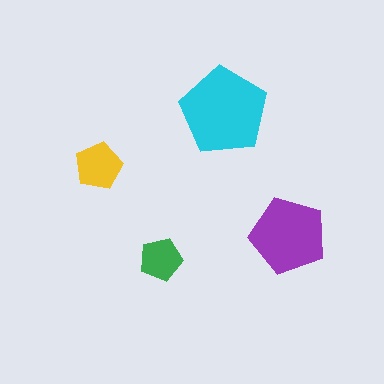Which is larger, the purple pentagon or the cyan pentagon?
The cyan one.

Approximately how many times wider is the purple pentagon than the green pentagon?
About 2 times wider.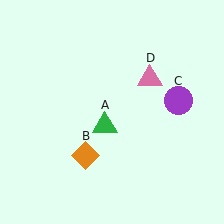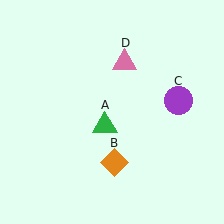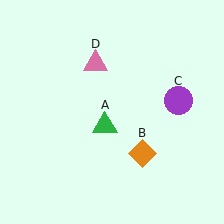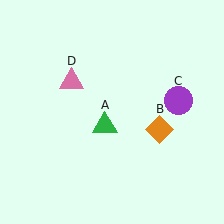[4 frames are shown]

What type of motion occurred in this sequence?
The orange diamond (object B), pink triangle (object D) rotated counterclockwise around the center of the scene.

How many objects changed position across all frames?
2 objects changed position: orange diamond (object B), pink triangle (object D).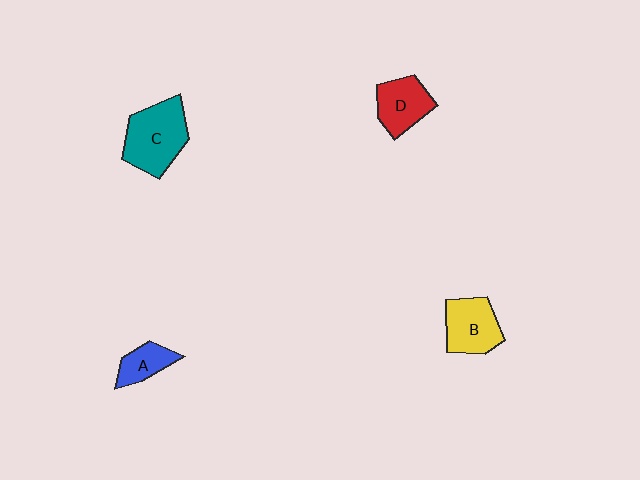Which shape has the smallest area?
Shape A (blue).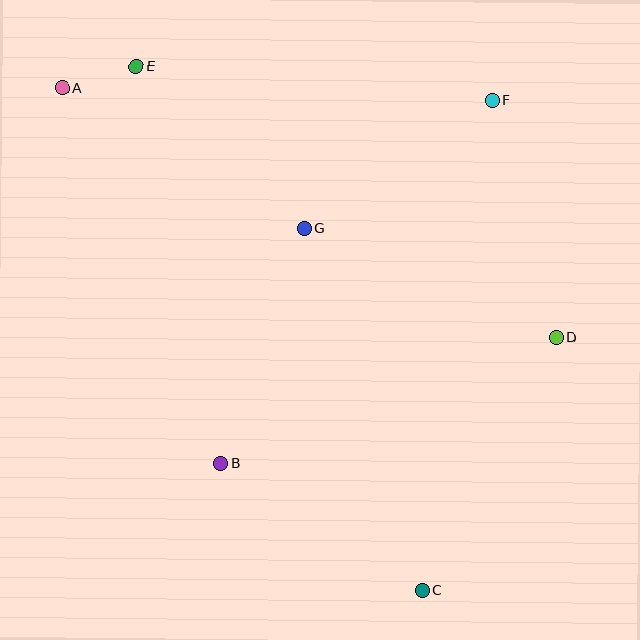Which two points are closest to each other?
Points A and E are closest to each other.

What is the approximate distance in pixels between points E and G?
The distance between E and G is approximately 233 pixels.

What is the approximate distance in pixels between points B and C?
The distance between B and C is approximately 239 pixels.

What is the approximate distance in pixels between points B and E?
The distance between B and E is approximately 405 pixels.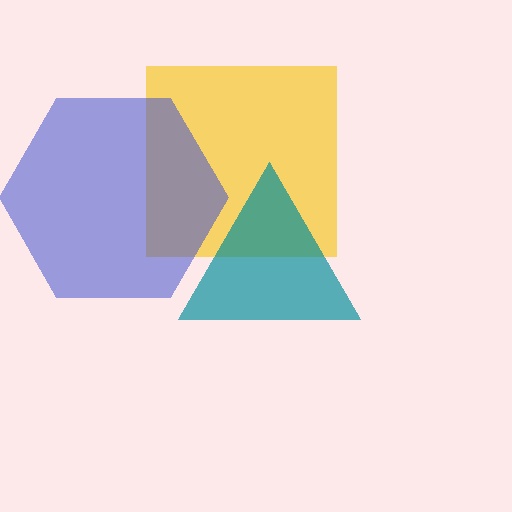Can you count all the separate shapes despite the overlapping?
Yes, there are 3 separate shapes.